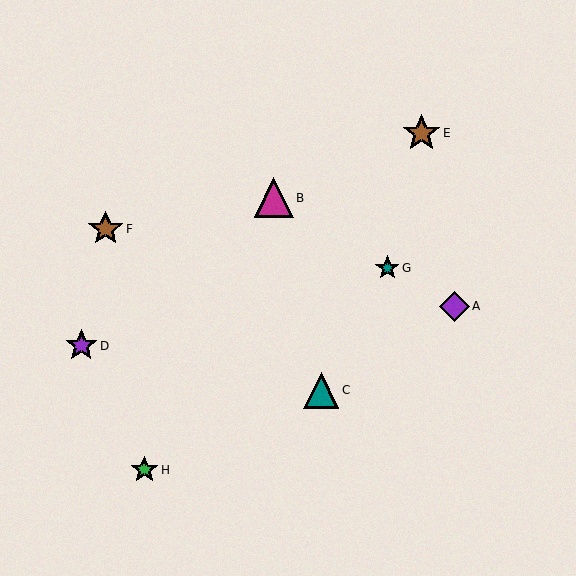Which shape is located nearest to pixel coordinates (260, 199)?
The magenta triangle (labeled B) at (274, 198) is nearest to that location.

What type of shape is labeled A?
Shape A is a purple diamond.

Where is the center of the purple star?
The center of the purple star is at (81, 346).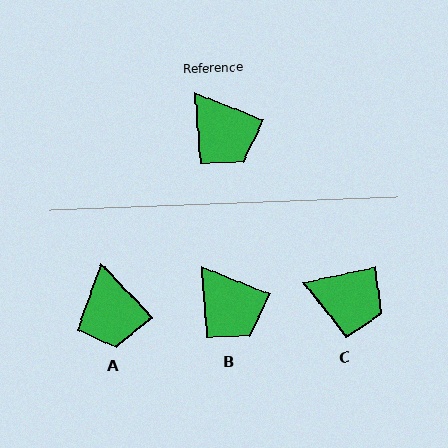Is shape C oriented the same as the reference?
No, it is off by about 34 degrees.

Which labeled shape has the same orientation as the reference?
B.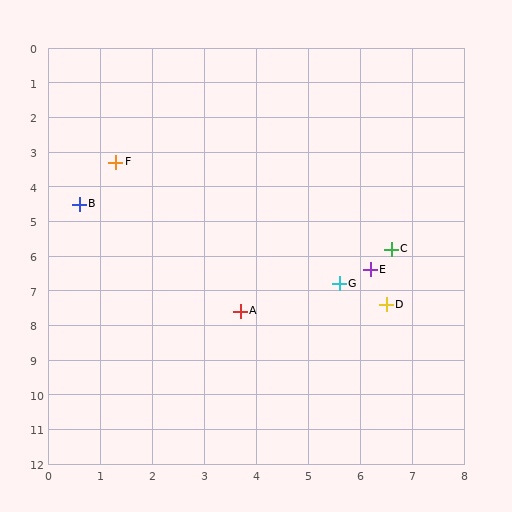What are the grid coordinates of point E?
Point E is at approximately (6.2, 6.4).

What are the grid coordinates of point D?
Point D is at approximately (6.5, 7.4).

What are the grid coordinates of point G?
Point G is at approximately (5.6, 6.8).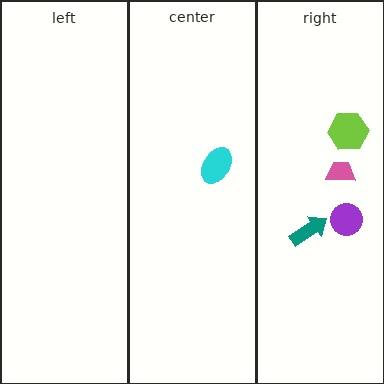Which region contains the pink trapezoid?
The right region.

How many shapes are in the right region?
4.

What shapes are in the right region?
The teal arrow, the lime hexagon, the purple circle, the pink trapezoid.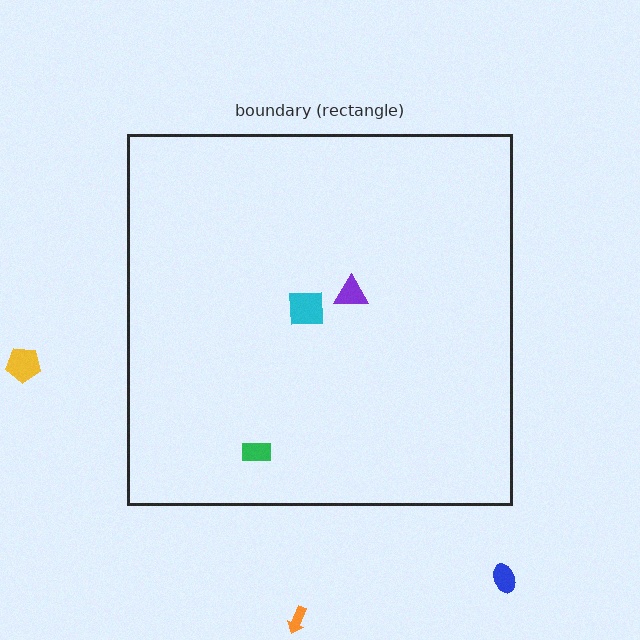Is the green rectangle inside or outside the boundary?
Inside.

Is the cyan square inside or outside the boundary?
Inside.